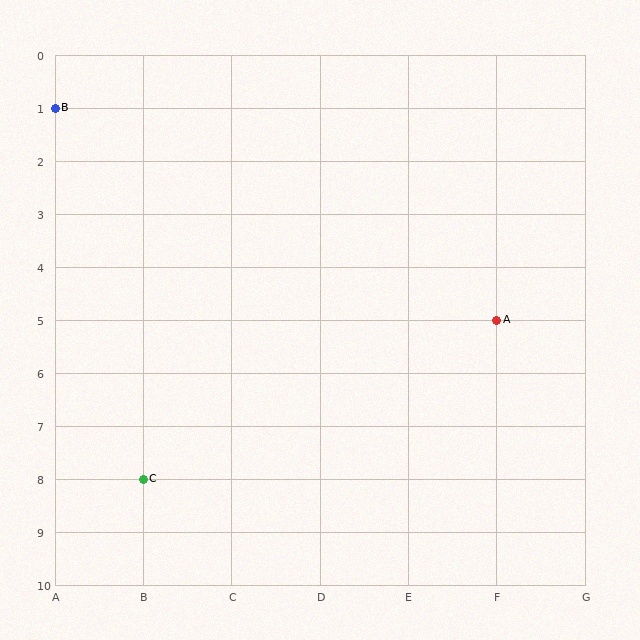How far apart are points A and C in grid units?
Points A and C are 4 columns and 3 rows apart (about 5.0 grid units diagonally).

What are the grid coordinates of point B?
Point B is at grid coordinates (A, 1).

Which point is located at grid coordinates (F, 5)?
Point A is at (F, 5).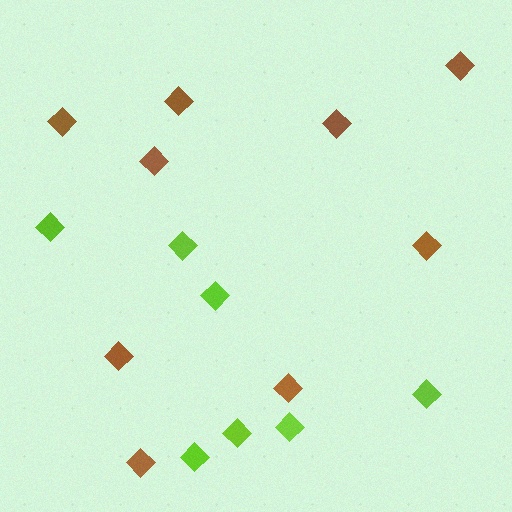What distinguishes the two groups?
There are 2 groups: one group of lime diamonds (7) and one group of brown diamonds (9).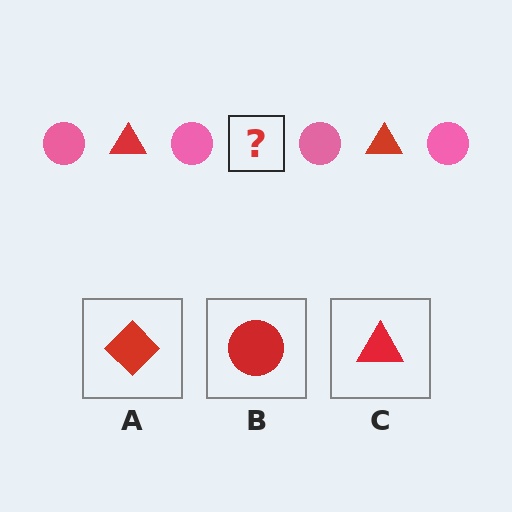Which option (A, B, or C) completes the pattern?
C.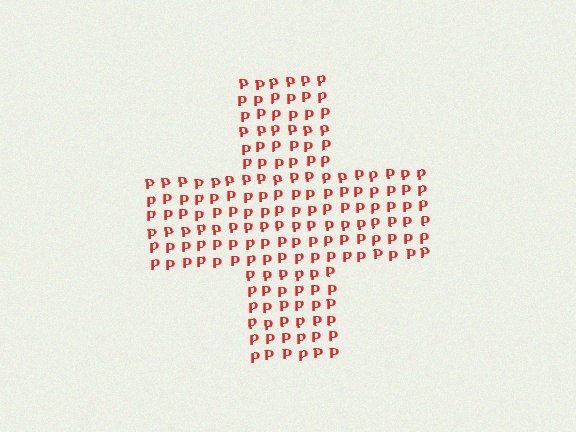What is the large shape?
The large shape is a cross.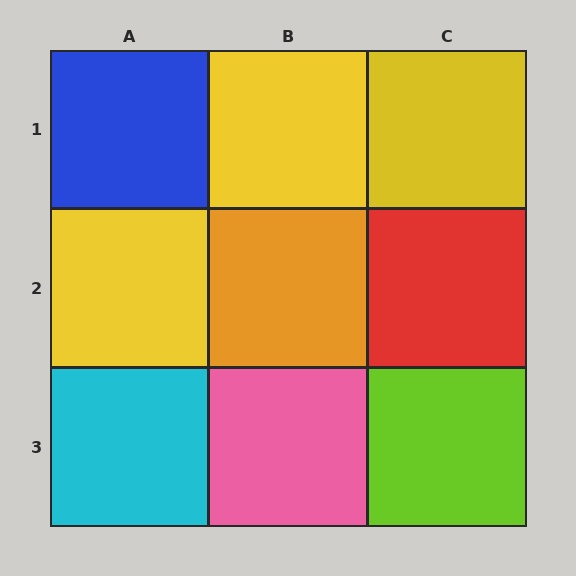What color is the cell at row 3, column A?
Cyan.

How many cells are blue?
1 cell is blue.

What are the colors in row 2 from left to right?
Yellow, orange, red.